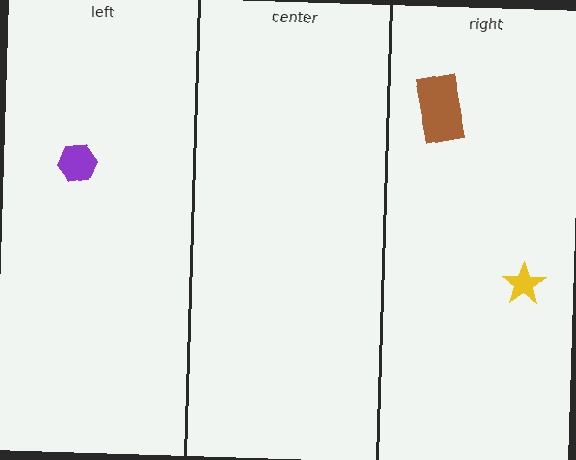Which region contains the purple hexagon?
The left region.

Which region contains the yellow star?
The right region.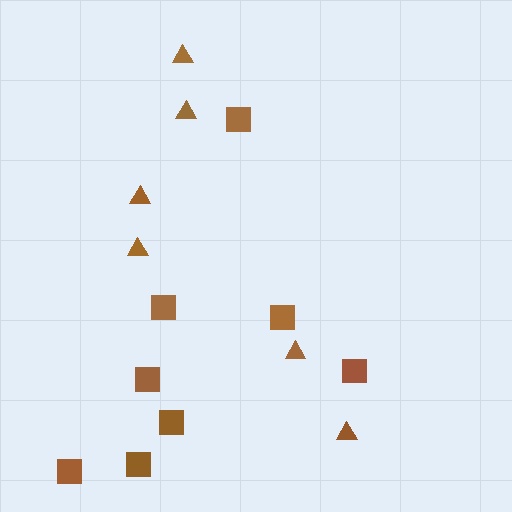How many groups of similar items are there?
There are 2 groups: one group of squares (8) and one group of triangles (6).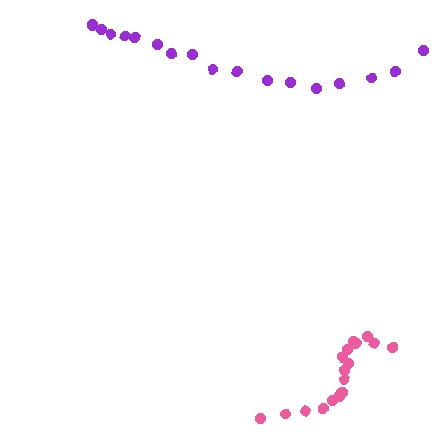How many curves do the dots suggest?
There are 2 distinct paths.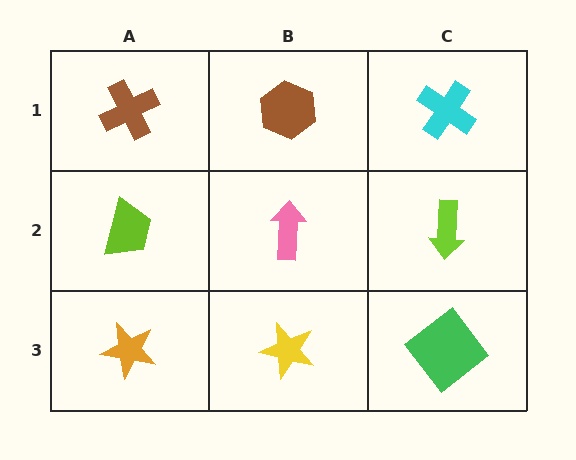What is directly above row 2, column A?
A brown cross.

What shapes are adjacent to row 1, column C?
A lime arrow (row 2, column C), a brown hexagon (row 1, column B).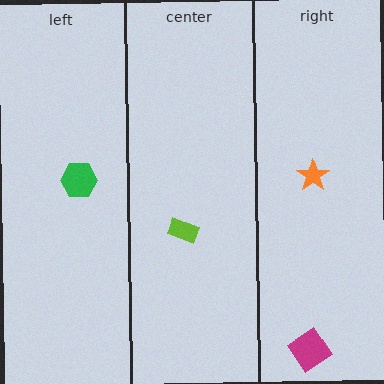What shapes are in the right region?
The orange star, the magenta diamond.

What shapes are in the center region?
The lime rectangle.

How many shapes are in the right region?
2.